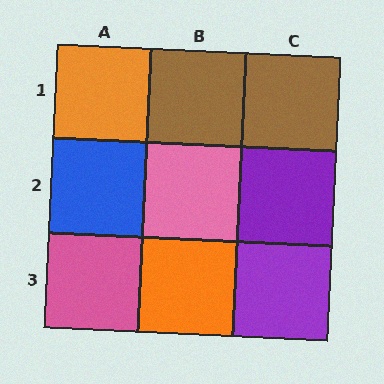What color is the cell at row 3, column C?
Purple.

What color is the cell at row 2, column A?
Blue.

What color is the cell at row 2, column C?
Purple.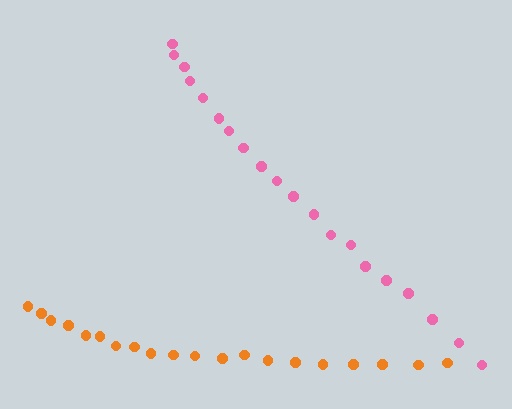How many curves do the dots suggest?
There are 2 distinct paths.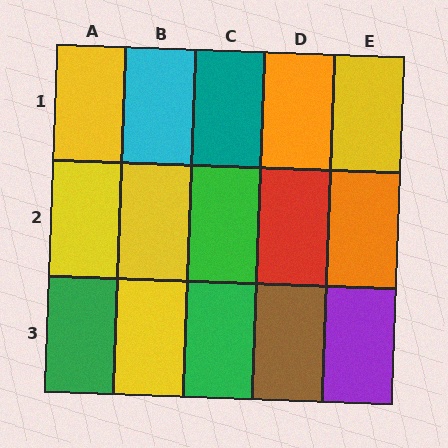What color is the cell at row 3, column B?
Yellow.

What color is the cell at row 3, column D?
Brown.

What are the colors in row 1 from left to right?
Yellow, cyan, teal, orange, yellow.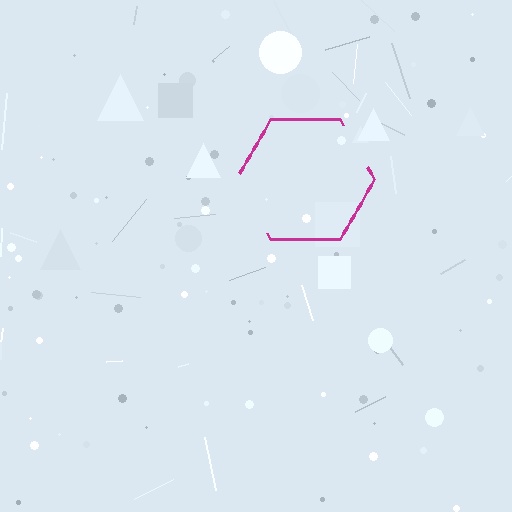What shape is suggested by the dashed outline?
The dashed outline suggests a hexagon.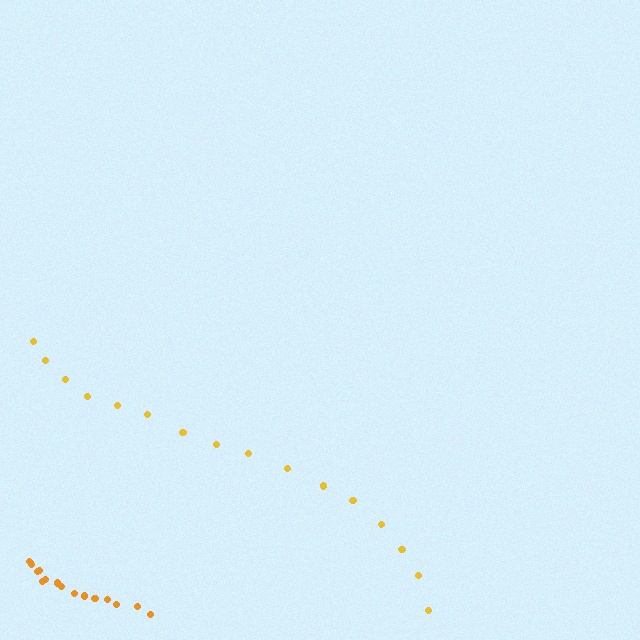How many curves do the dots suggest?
There are 2 distinct paths.